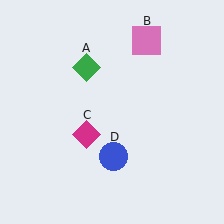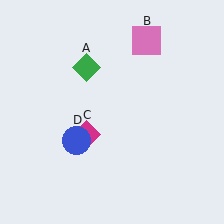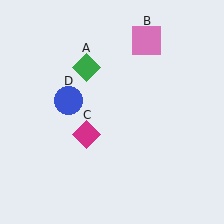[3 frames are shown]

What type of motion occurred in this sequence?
The blue circle (object D) rotated clockwise around the center of the scene.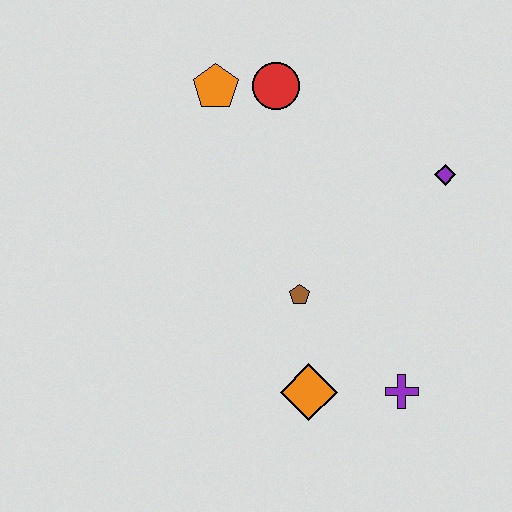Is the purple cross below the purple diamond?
Yes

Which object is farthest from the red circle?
The purple cross is farthest from the red circle.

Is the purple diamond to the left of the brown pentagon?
No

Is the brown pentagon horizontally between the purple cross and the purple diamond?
No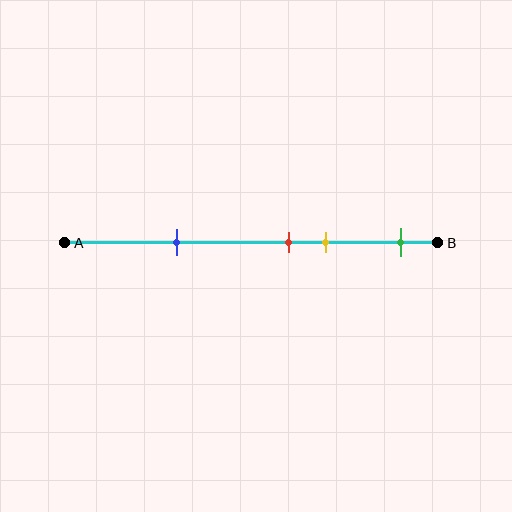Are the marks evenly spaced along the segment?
No, the marks are not evenly spaced.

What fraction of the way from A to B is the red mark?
The red mark is approximately 60% (0.6) of the way from A to B.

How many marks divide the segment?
There are 4 marks dividing the segment.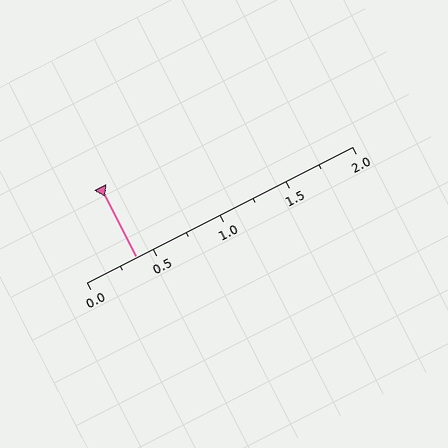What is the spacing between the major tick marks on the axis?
The major ticks are spaced 0.5 apart.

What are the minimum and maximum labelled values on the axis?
The axis runs from 0.0 to 2.0.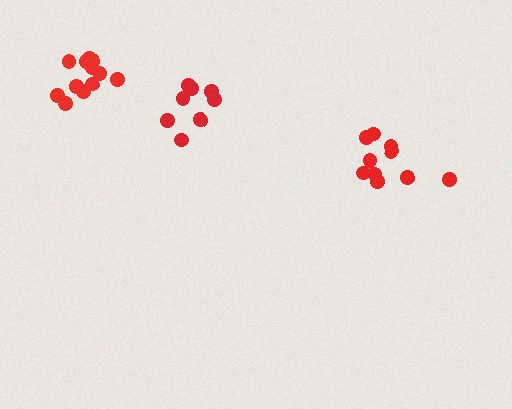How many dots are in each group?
Group 1: 10 dots, Group 2: 12 dots, Group 3: 8 dots (30 total).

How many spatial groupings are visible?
There are 3 spatial groupings.